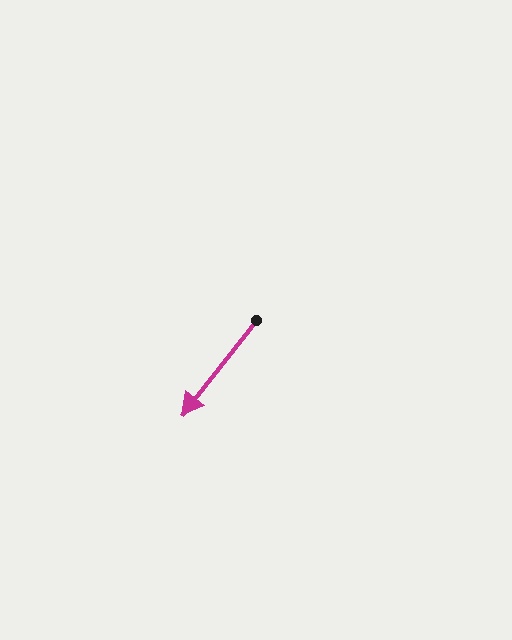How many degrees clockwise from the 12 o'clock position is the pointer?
Approximately 218 degrees.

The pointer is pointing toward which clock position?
Roughly 7 o'clock.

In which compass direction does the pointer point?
Southwest.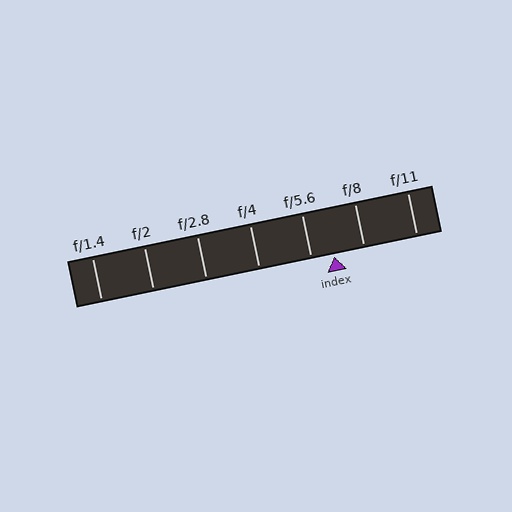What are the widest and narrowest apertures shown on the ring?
The widest aperture shown is f/1.4 and the narrowest is f/11.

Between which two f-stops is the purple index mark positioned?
The index mark is between f/5.6 and f/8.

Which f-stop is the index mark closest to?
The index mark is closest to f/5.6.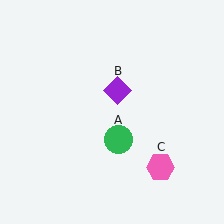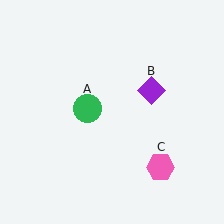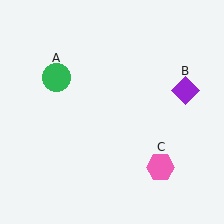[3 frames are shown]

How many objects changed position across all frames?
2 objects changed position: green circle (object A), purple diamond (object B).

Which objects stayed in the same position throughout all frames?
Pink hexagon (object C) remained stationary.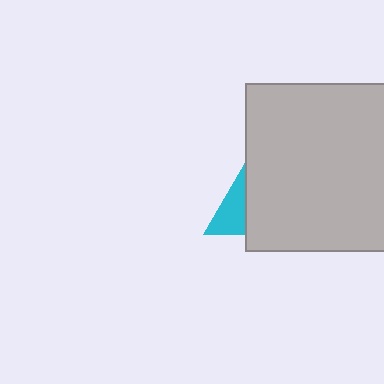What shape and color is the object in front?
The object in front is a light gray square.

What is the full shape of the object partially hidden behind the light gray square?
The partially hidden object is a cyan triangle.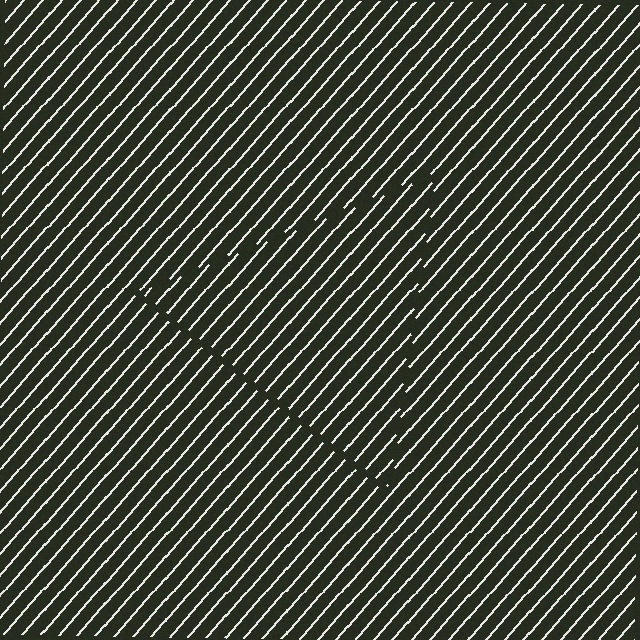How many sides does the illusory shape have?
3 sides — the line-ends trace a triangle.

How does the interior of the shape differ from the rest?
The interior of the shape contains the same grating, shifted by half a period — the contour is defined by the phase discontinuity where line-ends from the inner and outer gratings abut.